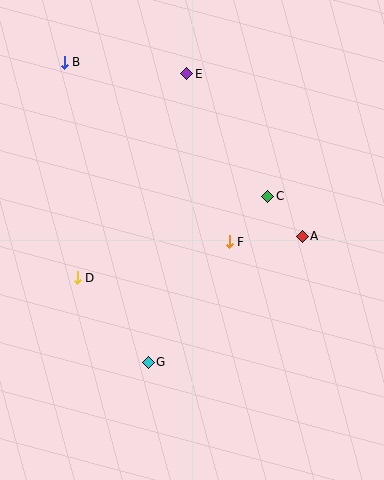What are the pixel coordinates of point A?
Point A is at (302, 236).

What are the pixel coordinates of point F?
Point F is at (229, 242).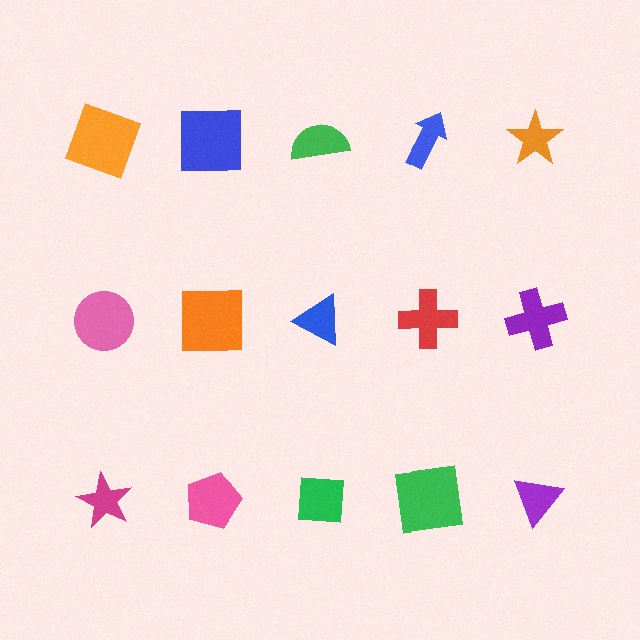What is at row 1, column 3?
A green semicircle.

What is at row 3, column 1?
A magenta star.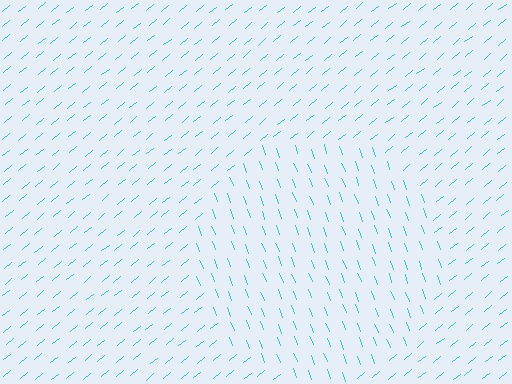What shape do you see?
I see a circle.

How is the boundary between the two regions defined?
The boundary is defined purely by a change in line orientation (approximately 71 degrees difference). All lines are the same color and thickness.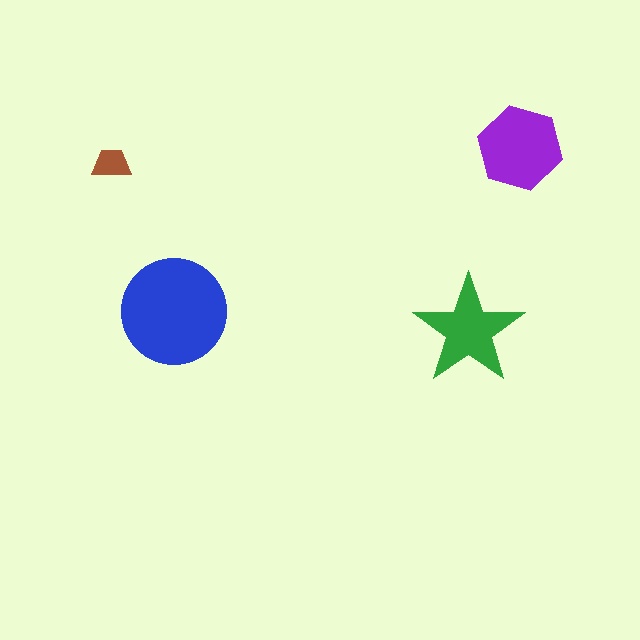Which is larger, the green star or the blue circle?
The blue circle.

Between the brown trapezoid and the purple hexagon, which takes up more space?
The purple hexagon.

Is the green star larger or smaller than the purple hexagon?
Smaller.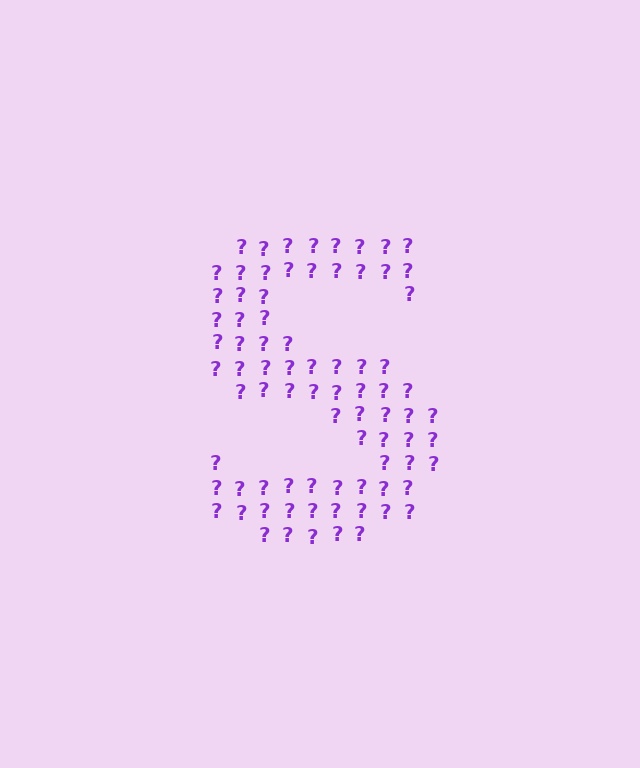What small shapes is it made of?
It is made of small question marks.